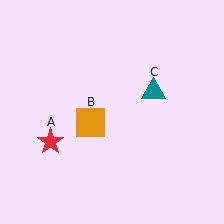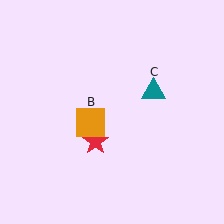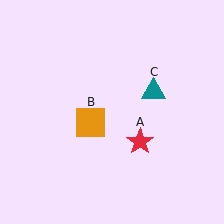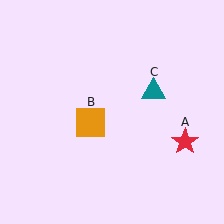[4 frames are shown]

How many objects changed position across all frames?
1 object changed position: red star (object A).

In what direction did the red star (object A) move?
The red star (object A) moved right.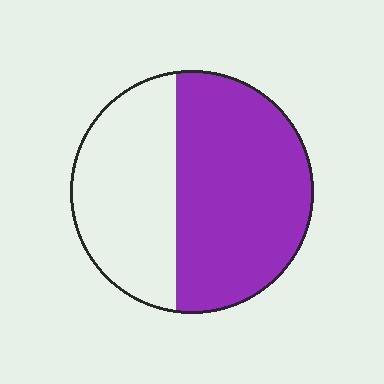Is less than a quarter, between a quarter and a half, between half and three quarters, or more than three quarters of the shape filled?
Between half and three quarters.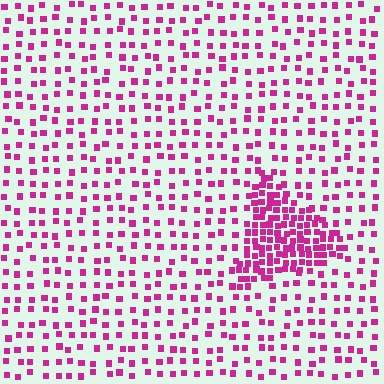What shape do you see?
I see a triangle.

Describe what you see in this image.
The image contains small magenta elements arranged at two different densities. A triangle-shaped region is visible where the elements are more densely packed than the surrounding area.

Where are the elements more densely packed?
The elements are more densely packed inside the triangle boundary.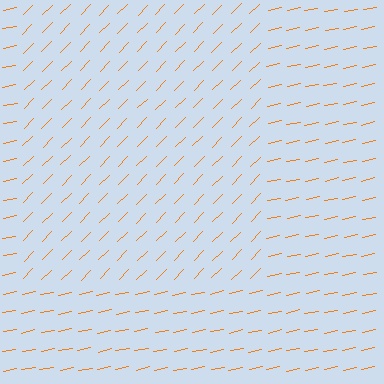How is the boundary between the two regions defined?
The boundary is defined purely by a change in line orientation (approximately 33 degrees difference). All lines are the same color and thickness.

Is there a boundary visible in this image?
Yes, there is a texture boundary formed by a change in line orientation.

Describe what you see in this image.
The image is filled with small orange line segments. A rectangle region in the image has lines oriented differently from the surrounding lines, creating a visible texture boundary.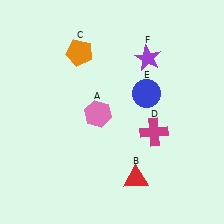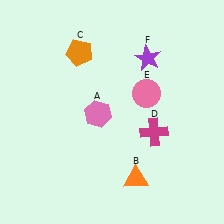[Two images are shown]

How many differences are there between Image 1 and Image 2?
There are 2 differences between the two images.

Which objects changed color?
B changed from red to orange. E changed from blue to pink.